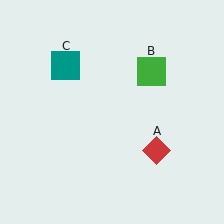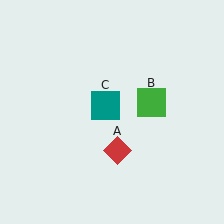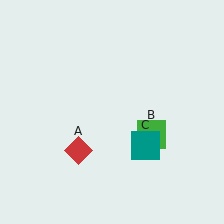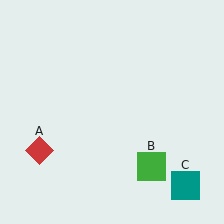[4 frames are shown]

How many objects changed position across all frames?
3 objects changed position: red diamond (object A), green square (object B), teal square (object C).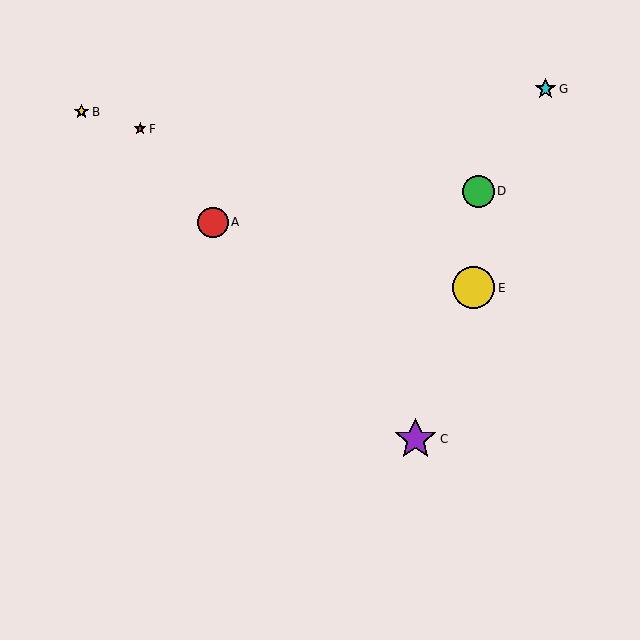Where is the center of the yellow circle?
The center of the yellow circle is at (474, 288).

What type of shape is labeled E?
Shape E is a yellow circle.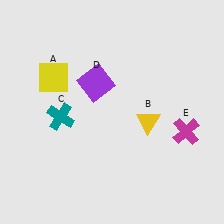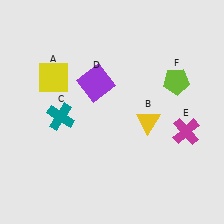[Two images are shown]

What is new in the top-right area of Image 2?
A lime pentagon (F) was added in the top-right area of Image 2.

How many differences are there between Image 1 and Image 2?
There is 1 difference between the two images.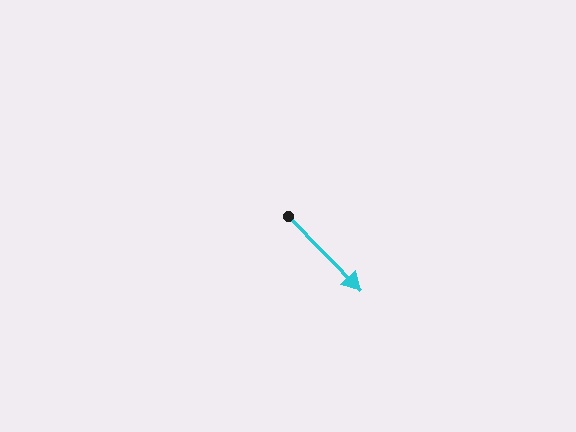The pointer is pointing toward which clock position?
Roughly 5 o'clock.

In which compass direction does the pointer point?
Southeast.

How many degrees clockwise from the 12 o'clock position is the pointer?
Approximately 136 degrees.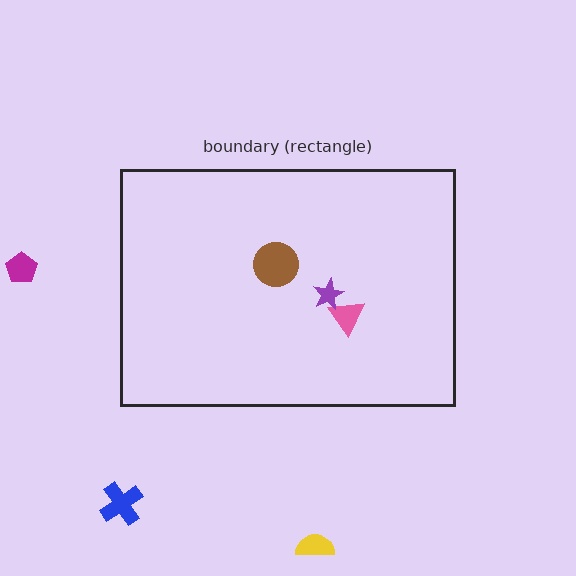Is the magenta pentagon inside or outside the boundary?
Outside.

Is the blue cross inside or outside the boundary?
Outside.